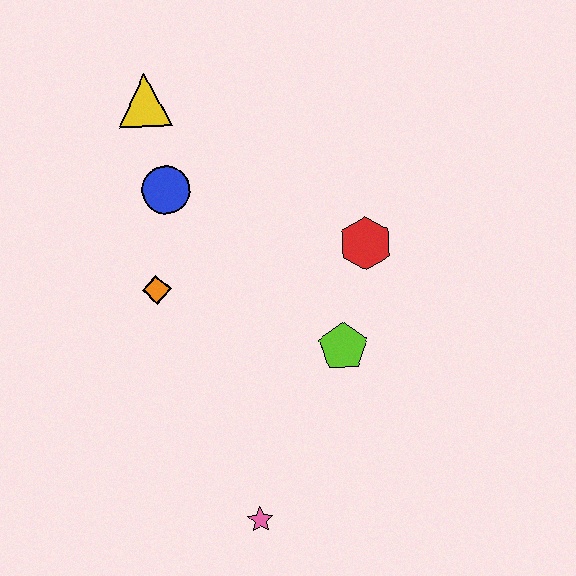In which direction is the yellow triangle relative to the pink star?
The yellow triangle is above the pink star.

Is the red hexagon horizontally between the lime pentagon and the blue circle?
No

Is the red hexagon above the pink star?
Yes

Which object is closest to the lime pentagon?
The red hexagon is closest to the lime pentagon.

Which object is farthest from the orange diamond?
The pink star is farthest from the orange diamond.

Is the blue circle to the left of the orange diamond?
No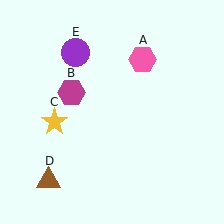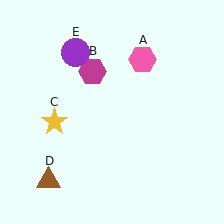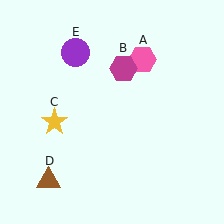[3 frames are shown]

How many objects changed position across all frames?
1 object changed position: magenta hexagon (object B).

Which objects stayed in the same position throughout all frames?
Pink hexagon (object A) and yellow star (object C) and brown triangle (object D) and purple circle (object E) remained stationary.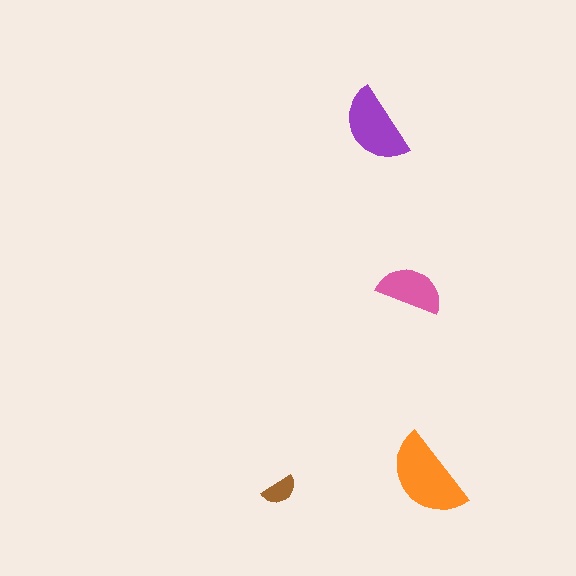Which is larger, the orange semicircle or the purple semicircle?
The orange one.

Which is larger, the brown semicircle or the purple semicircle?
The purple one.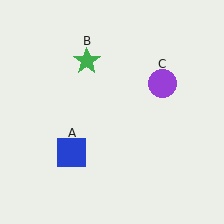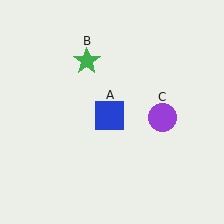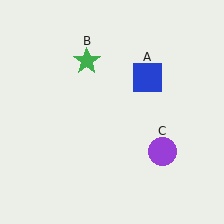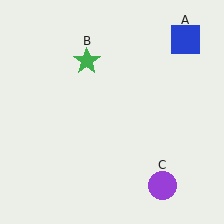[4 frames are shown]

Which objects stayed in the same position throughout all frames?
Green star (object B) remained stationary.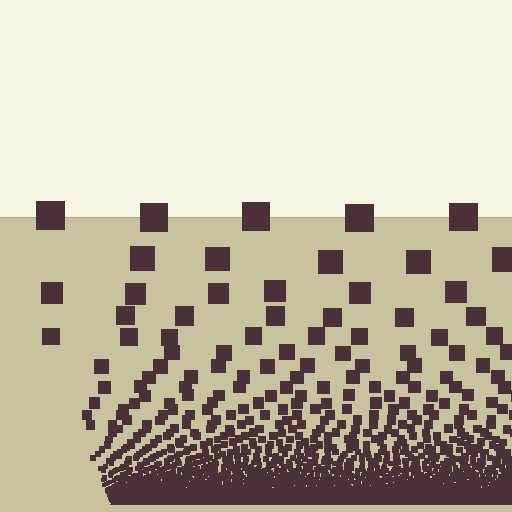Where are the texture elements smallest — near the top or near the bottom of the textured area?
Near the bottom.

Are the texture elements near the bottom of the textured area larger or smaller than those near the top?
Smaller. The gradient is inverted — elements near the bottom are smaller and denser.